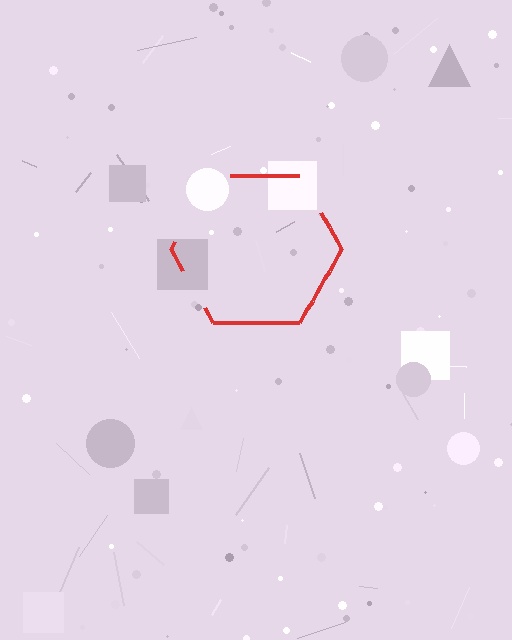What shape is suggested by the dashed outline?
The dashed outline suggests a hexagon.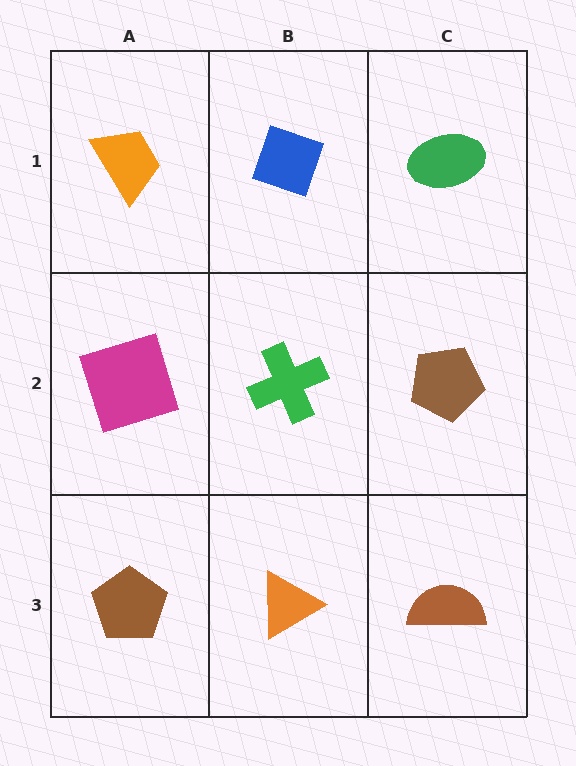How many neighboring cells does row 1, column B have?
3.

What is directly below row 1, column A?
A magenta square.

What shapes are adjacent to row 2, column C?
A green ellipse (row 1, column C), a brown semicircle (row 3, column C), a green cross (row 2, column B).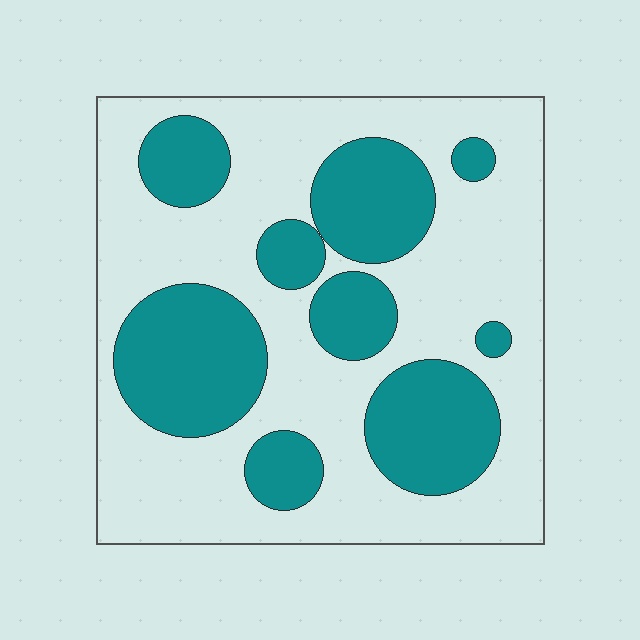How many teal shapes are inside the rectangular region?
9.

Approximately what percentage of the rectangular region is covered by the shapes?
Approximately 35%.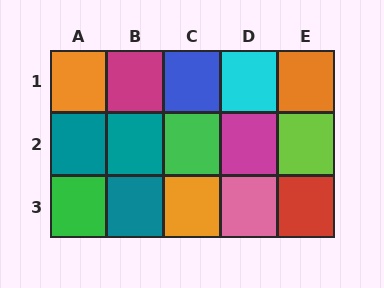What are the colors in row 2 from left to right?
Teal, teal, green, magenta, lime.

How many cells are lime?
1 cell is lime.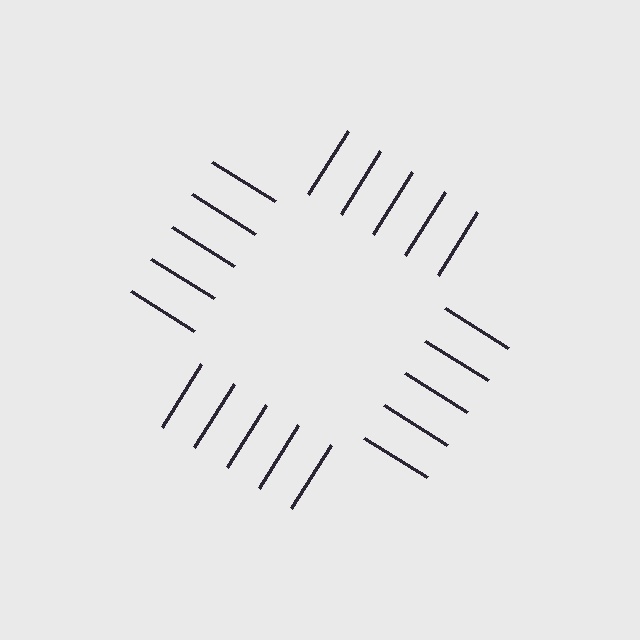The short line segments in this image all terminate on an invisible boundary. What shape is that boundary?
An illusory square — the line segments terminate on its edges but no continuous stroke is drawn.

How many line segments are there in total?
20 — 5 along each of the 4 edges.